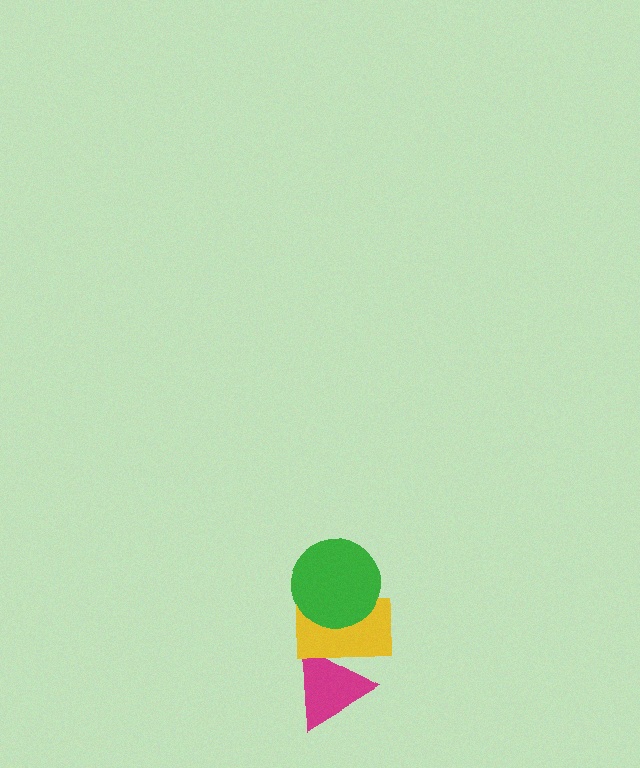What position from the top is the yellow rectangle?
The yellow rectangle is 2nd from the top.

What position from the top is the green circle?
The green circle is 1st from the top.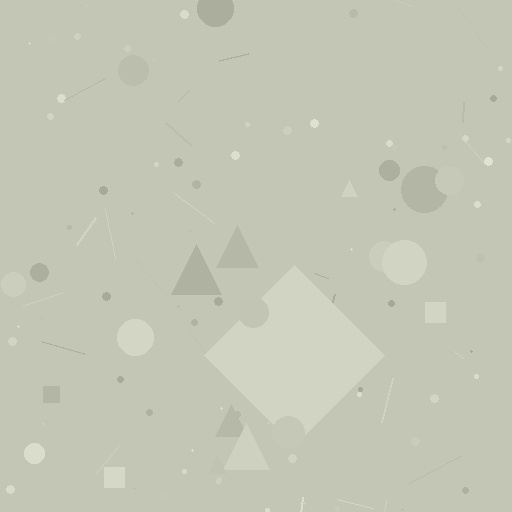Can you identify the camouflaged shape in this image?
The camouflaged shape is a diamond.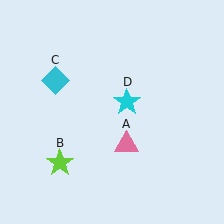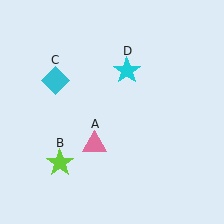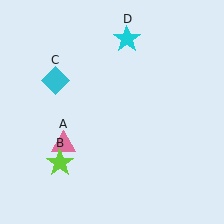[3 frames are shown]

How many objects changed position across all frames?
2 objects changed position: pink triangle (object A), cyan star (object D).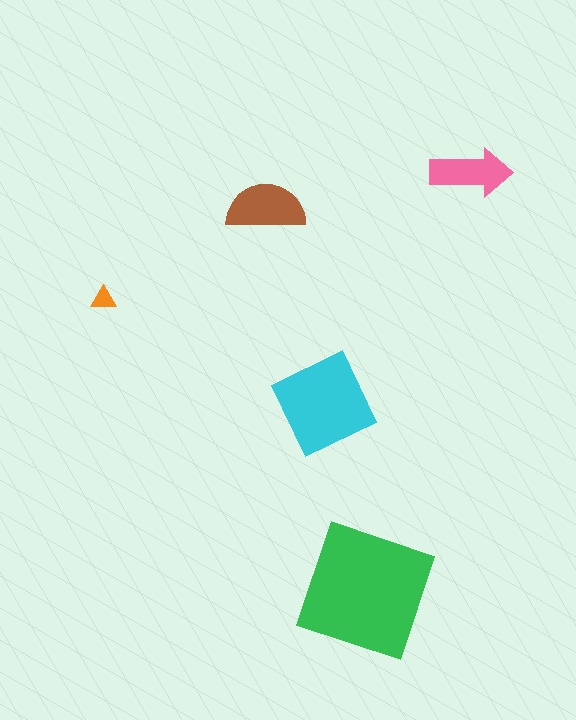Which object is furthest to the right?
The pink arrow is rightmost.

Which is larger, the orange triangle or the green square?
The green square.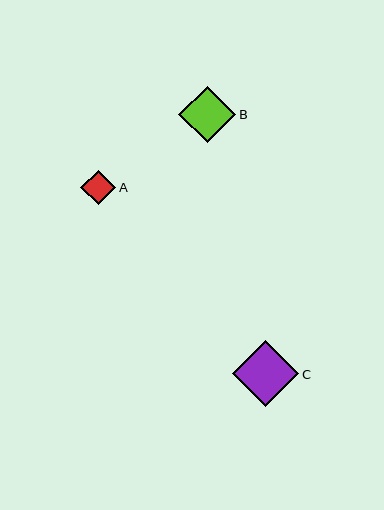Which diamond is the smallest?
Diamond A is the smallest with a size of approximately 35 pixels.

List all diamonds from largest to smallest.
From largest to smallest: C, B, A.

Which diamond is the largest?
Diamond C is the largest with a size of approximately 66 pixels.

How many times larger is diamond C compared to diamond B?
Diamond C is approximately 1.2 times the size of diamond B.